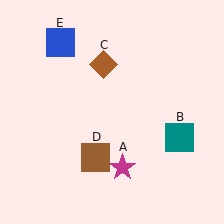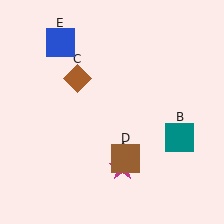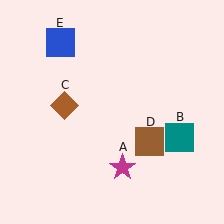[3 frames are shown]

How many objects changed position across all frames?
2 objects changed position: brown diamond (object C), brown square (object D).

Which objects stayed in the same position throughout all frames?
Magenta star (object A) and teal square (object B) and blue square (object E) remained stationary.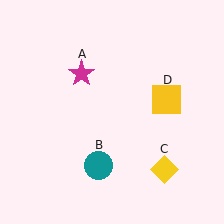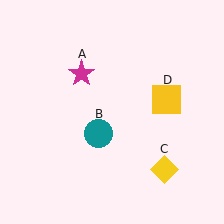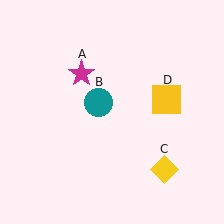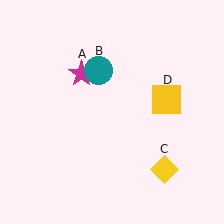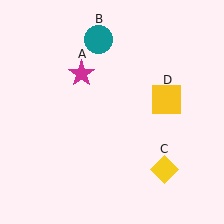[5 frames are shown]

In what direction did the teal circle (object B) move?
The teal circle (object B) moved up.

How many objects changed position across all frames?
1 object changed position: teal circle (object B).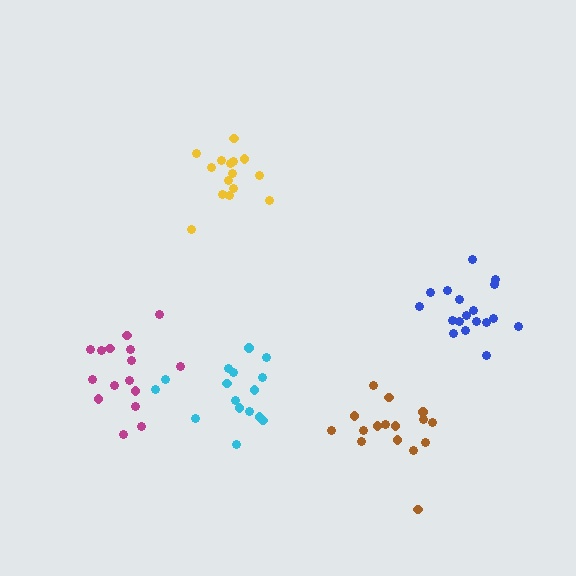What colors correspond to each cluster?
The clusters are colored: brown, yellow, blue, magenta, cyan.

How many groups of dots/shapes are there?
There are 5 groups.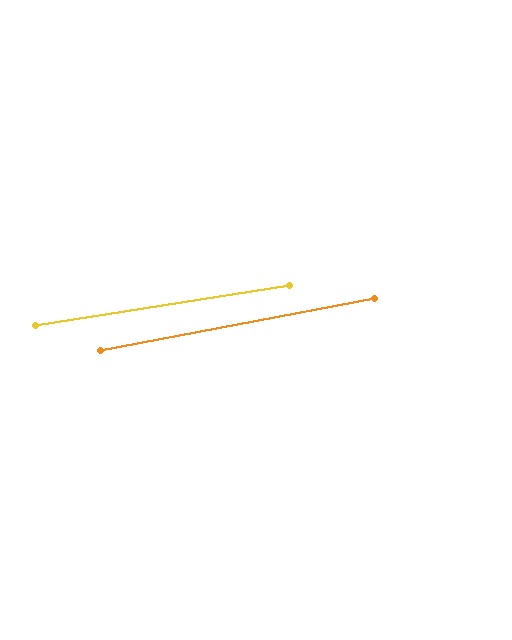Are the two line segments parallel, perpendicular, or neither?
Parallel — their directions differ by only 1.8°.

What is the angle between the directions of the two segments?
Approximately 2 degrees.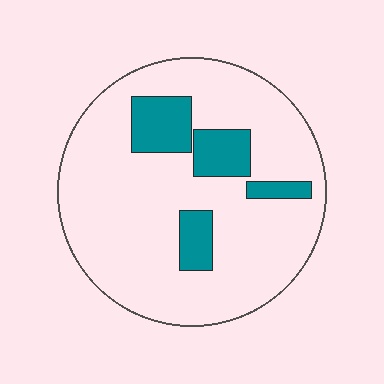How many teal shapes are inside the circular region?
4.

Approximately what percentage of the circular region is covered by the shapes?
Approximately 15%.